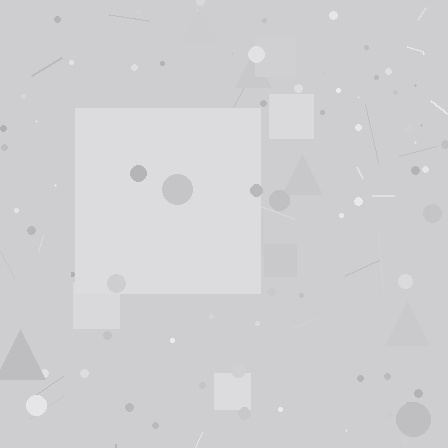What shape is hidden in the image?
A square is hidden in the image.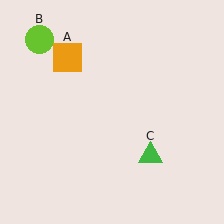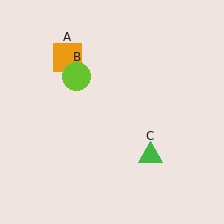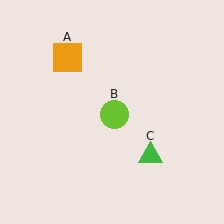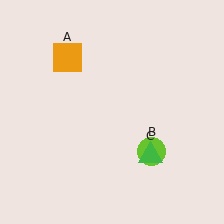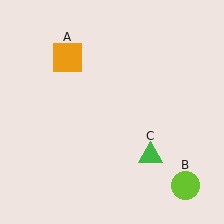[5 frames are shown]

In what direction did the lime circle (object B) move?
The lime circle (object B) moved down and to the right.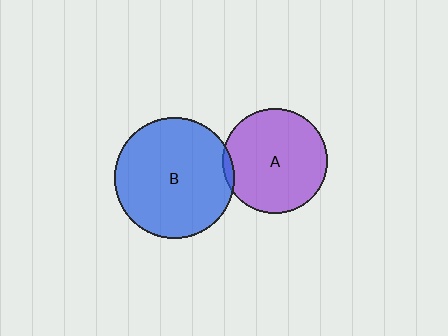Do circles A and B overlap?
Yes.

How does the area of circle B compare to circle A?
Approximately 1.3 times.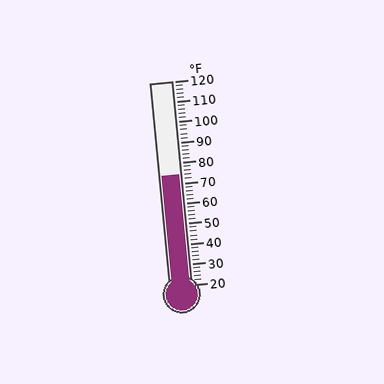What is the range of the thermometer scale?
The thermometer scale ranges from 20°F to 120°F.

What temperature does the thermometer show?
The thermometer shows approximately 74°F.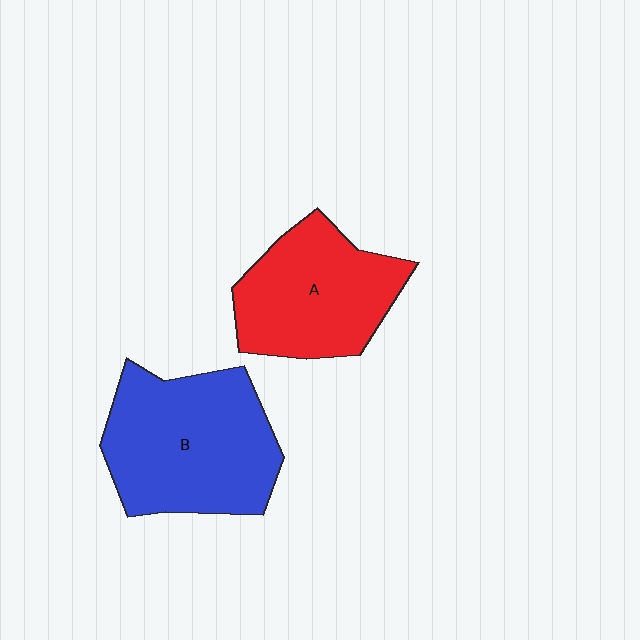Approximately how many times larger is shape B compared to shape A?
Approximately 1.2 times.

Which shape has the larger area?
Shape B (blue).